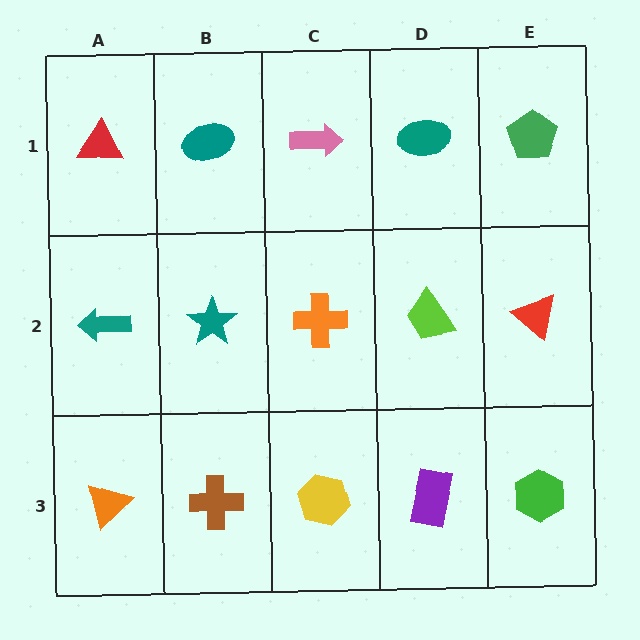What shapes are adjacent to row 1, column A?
A teal arrow (row 2, column A), a teal ellipse (row 1, column B).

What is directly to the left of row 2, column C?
A teal star.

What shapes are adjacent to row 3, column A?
A teal arrow (row 2, column A), a brown cross (row 3, column B).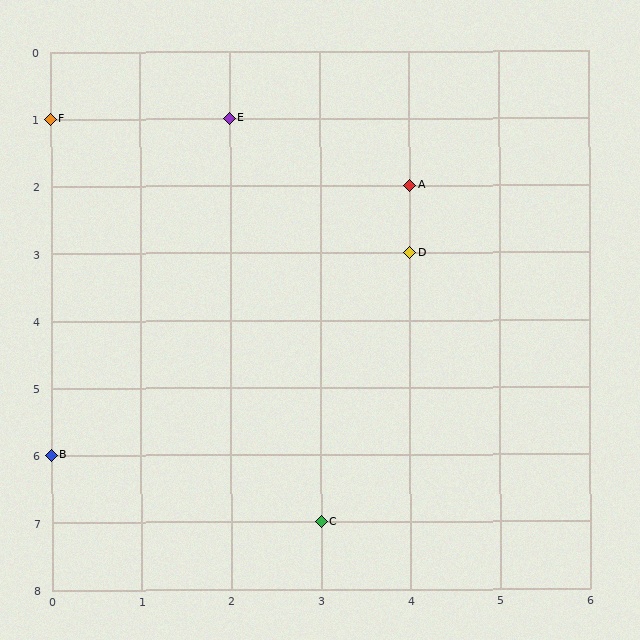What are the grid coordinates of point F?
Point F is at grid coordinates (0, 1).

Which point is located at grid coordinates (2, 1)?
Point E is at (2, 1).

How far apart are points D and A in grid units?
Points D and A are 1 row apart.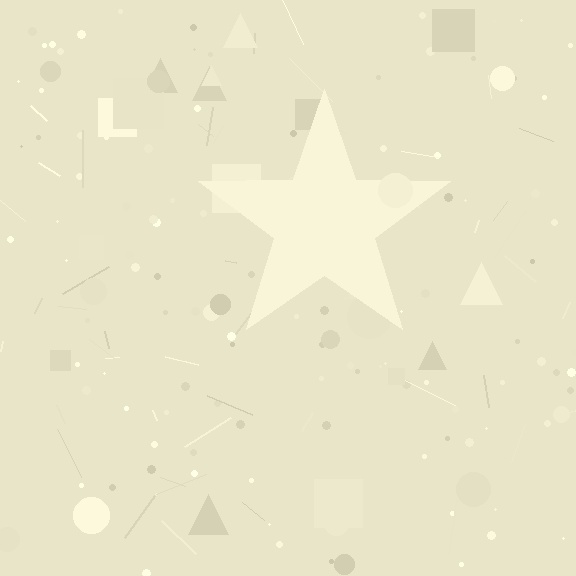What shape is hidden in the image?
A star is hidden in the image.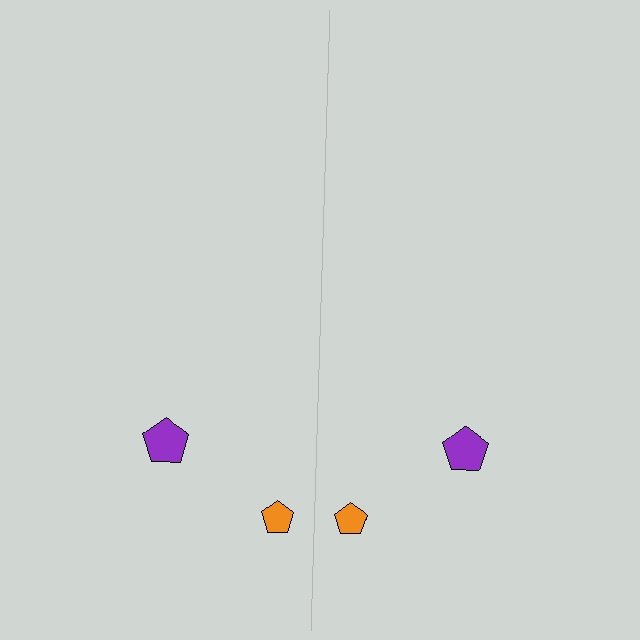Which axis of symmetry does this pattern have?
The pattern has a vertical axis of symmetry running through the center of the image.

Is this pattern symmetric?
Yes, this pattern has bilateral (reflection) symmetry.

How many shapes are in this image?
There are 4 shapes in this image.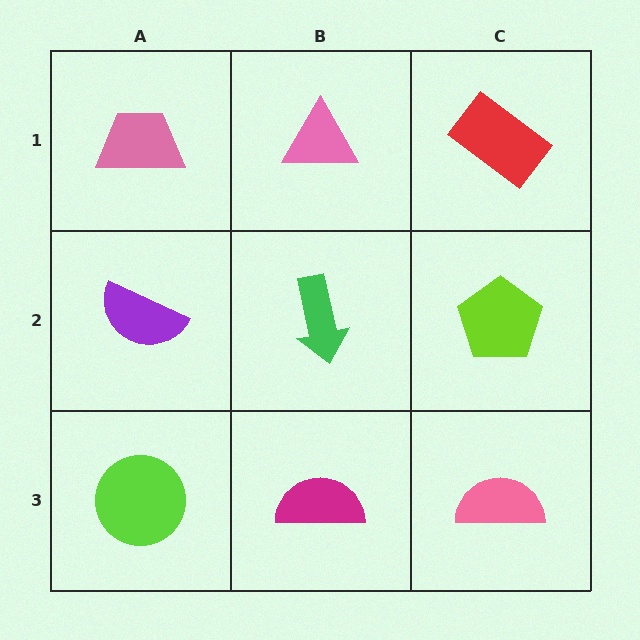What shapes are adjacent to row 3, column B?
A green arrow (row 2, column B), a lime circle (row 3, column A), a pink semicircle (row 3, column C).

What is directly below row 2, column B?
A magenta semicircle.